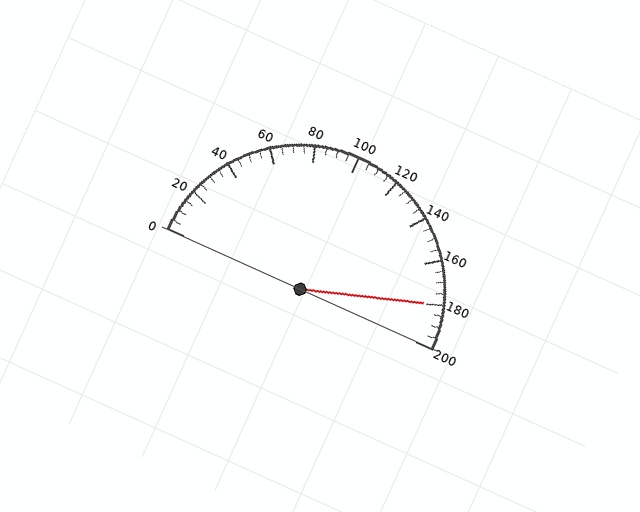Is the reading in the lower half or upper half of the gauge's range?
The reading is in the upper half of the range (0 to 200).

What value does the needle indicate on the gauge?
The needle indicates approximately 180.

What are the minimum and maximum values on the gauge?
The gauge ranges from 0 to 200.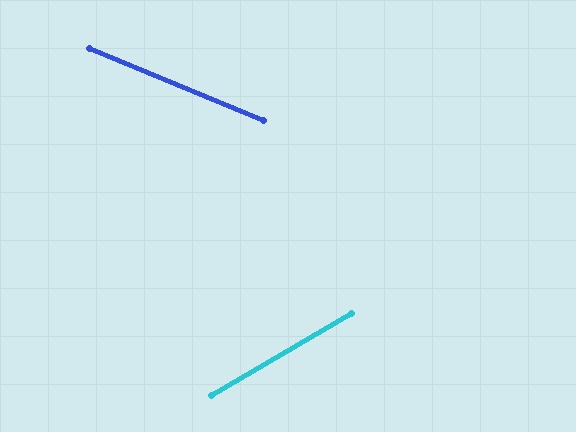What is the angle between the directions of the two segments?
Approximately 53 degrees.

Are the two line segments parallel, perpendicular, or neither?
Neither parallel nor perpendicular — they differ by about 53°.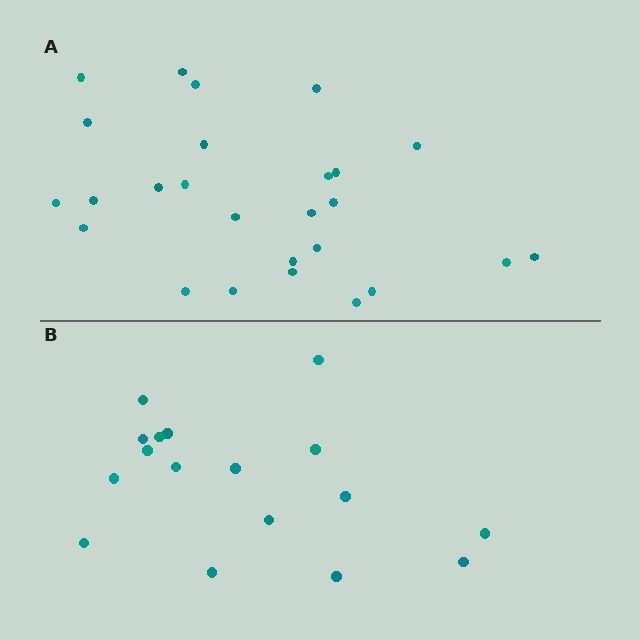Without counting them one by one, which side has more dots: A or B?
Region A (the top region) has more dots.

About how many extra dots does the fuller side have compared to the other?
Region A has roughly 8 or so more dots than region B.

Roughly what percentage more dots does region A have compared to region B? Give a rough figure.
About 55% more.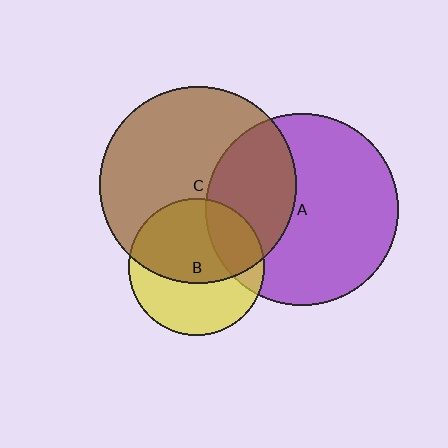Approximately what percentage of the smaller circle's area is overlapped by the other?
Approximately 55%.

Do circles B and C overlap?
Yes.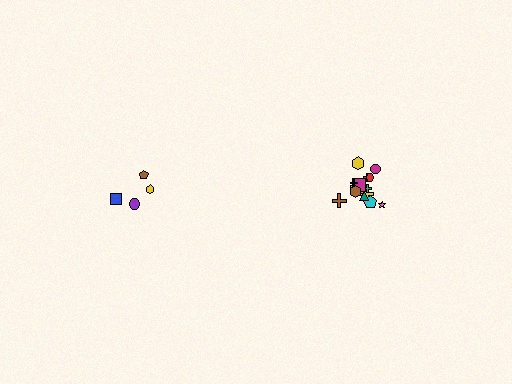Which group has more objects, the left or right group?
The right group.